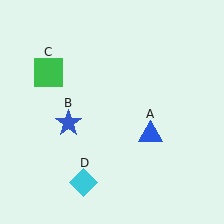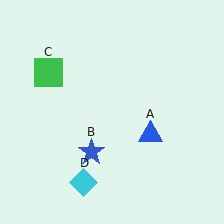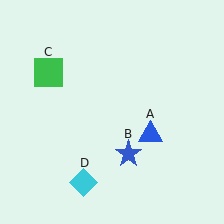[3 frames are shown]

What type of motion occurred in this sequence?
The blue star (object B) rotated counterclockwise around the center of the scene.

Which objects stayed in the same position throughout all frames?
Blue triangle (object A) and green square (object C) and cyan diamond (object D) remained stationary.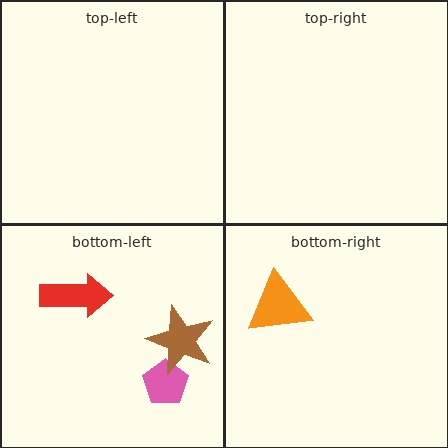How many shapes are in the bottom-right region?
1.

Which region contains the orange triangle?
The bottom-right region.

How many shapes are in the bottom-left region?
3.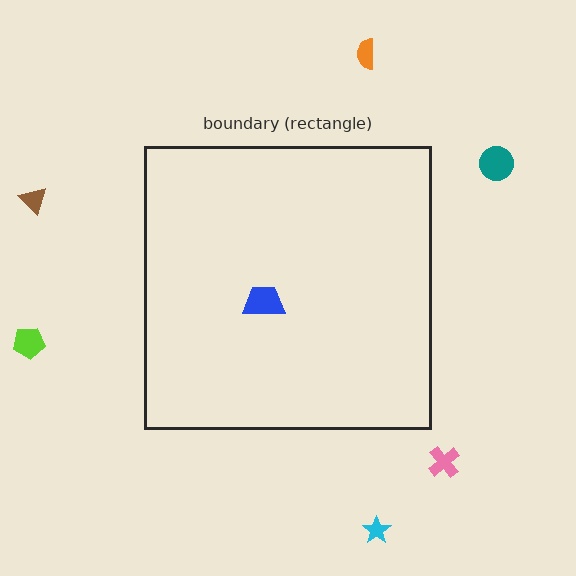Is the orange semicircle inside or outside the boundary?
Outside.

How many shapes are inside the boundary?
1 inside, 6 outside.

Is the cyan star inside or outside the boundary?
Outside.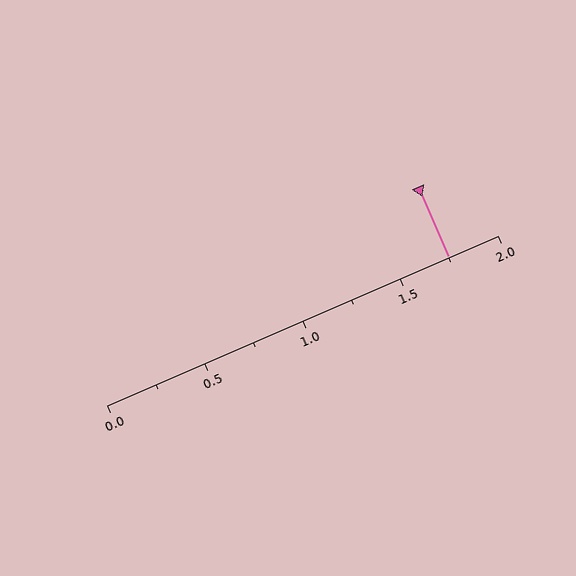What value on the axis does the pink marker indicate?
The marker indicates approximately 1.75.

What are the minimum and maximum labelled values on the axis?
The axis runs from 0.0 to 2.0.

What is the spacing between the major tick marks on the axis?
The major ticks are spaced 0.5 apart.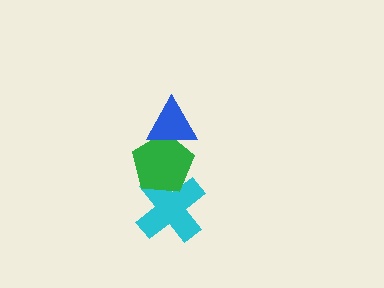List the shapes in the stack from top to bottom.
From top to bottom: the blue triangle, the green pentagon, the cyan cross.